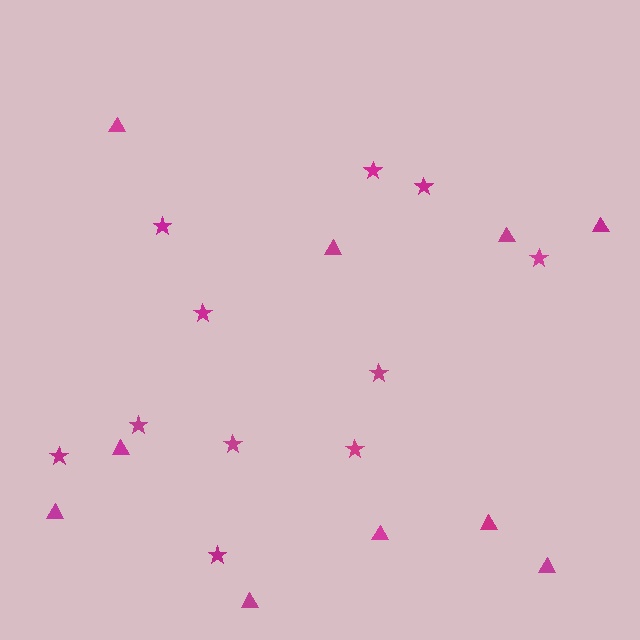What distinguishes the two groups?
There are 2 groups: one group of triangles (10) and one group of stars (11).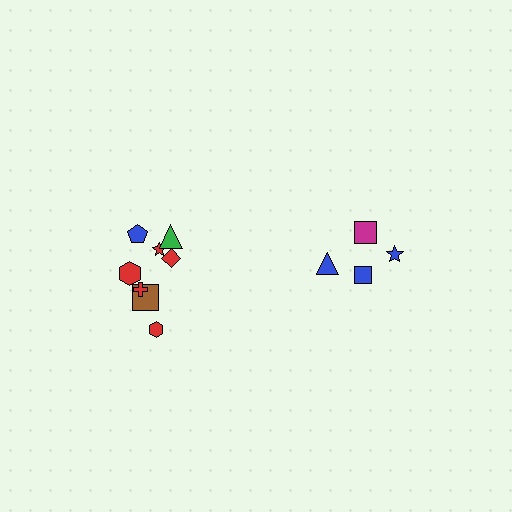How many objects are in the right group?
There are 4 objects.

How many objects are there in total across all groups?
There are 12 objects.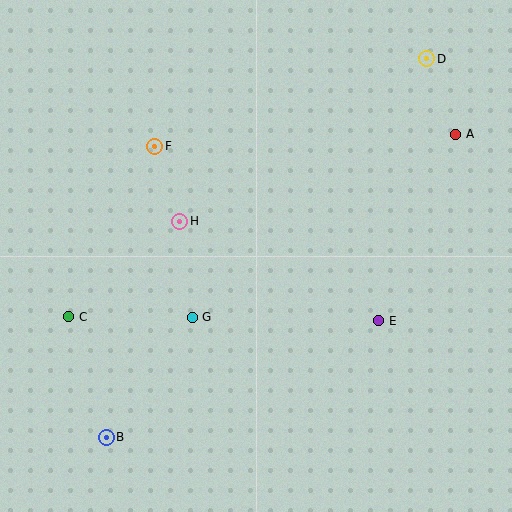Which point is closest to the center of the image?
Point H at (180, 221) is closest to the center.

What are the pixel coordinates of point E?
Point E is at (379, 321).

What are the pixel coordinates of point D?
Point D is at (427, 59).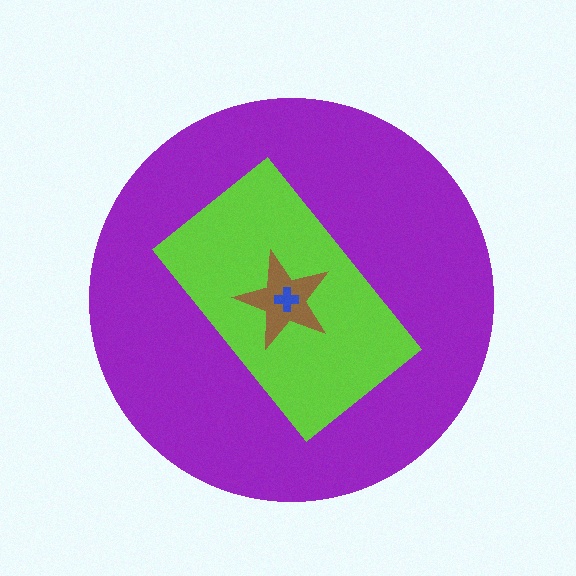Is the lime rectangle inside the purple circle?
Yes.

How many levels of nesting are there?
4.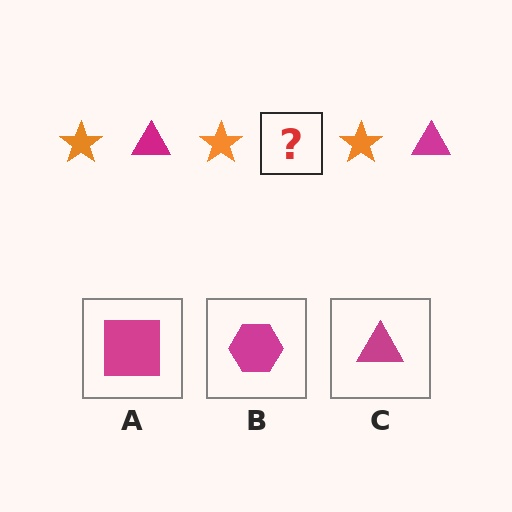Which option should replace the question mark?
Option C.